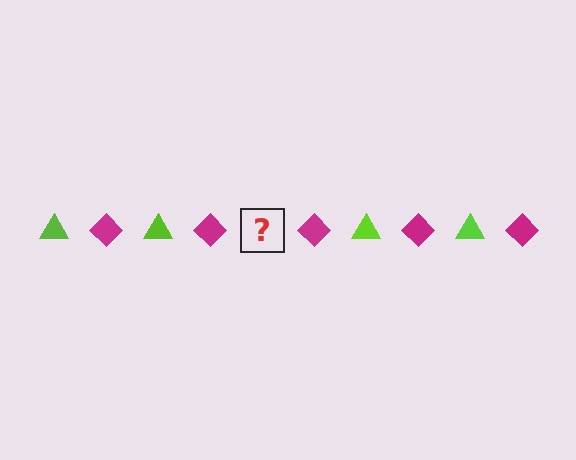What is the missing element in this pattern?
The missing element is a lime triangle.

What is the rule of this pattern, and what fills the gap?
The rule is that the pattern alternates between lime triangle and magenta diamond. The gap should be filled with a lime triangle.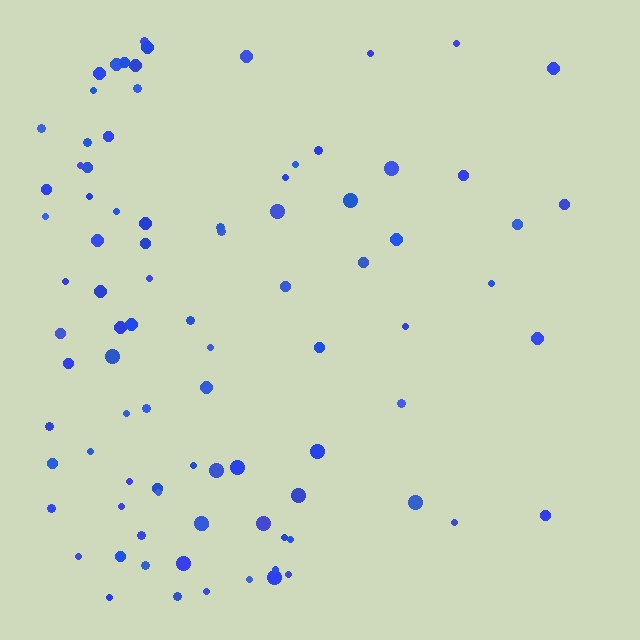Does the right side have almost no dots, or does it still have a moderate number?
Still a moderate number, just noticeably fewer than the left.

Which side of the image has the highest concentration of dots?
The left.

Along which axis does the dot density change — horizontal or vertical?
Horizontal.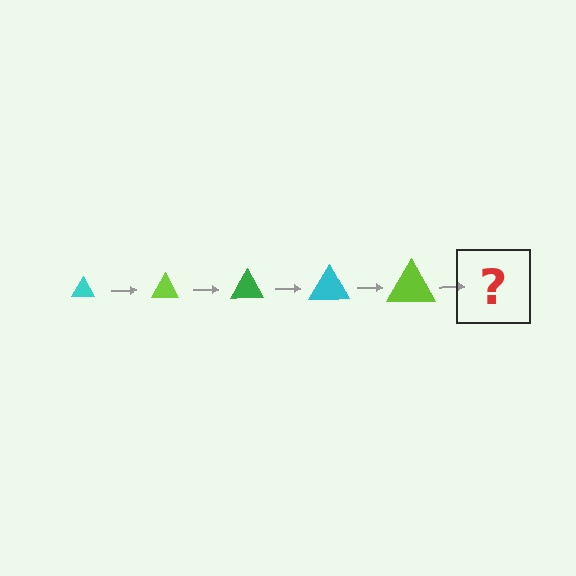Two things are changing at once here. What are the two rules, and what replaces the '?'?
The two rules are that the triangle grows larger each step and the color cycles through cyan, lime, and green. The '?' should be a green triangle, larger than the previous one.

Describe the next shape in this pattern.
It should be a green triangle, larger than the previous one.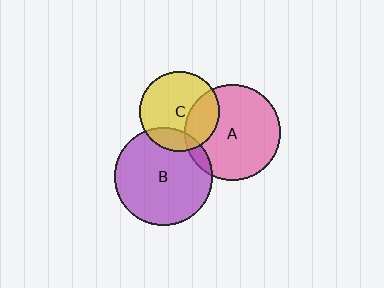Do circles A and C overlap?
Yes.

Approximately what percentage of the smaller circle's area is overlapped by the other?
Approximately 30%.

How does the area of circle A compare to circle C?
Approximately 1.4 times.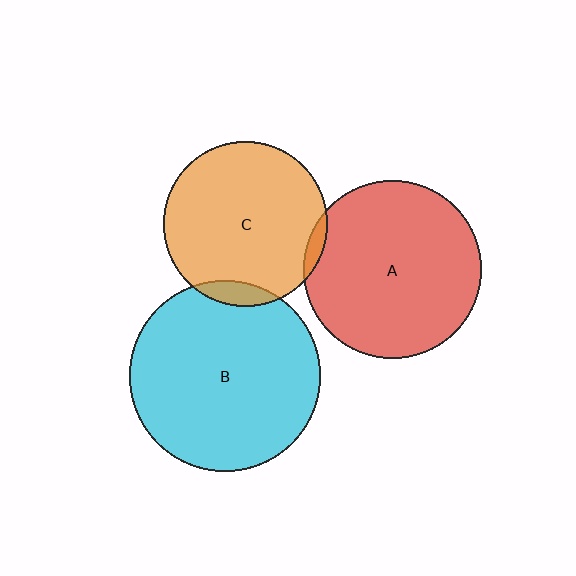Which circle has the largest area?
Circle B (cyan).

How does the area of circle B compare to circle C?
Approximately 1.3 times.